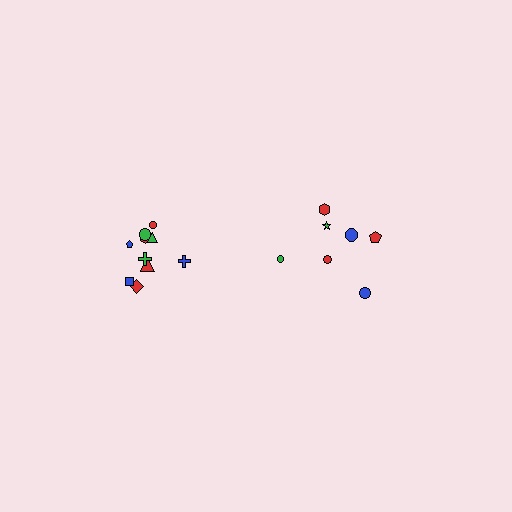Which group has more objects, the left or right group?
The left group.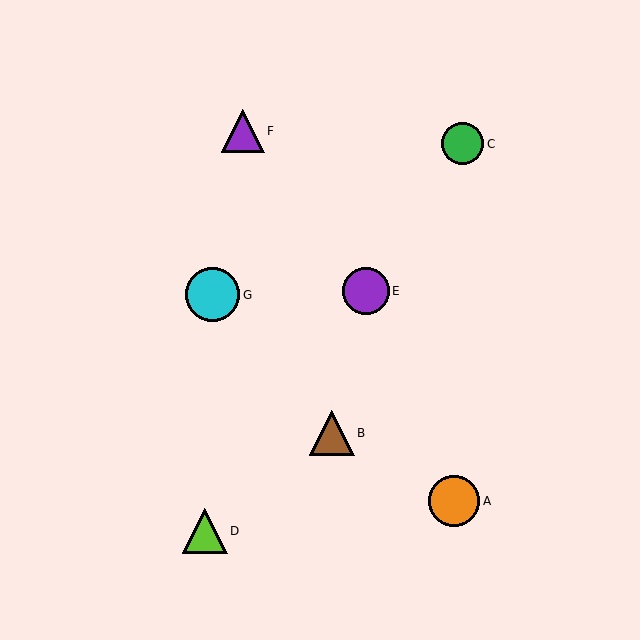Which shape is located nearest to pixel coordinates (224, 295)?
The cyan circle (labeled G) at (213, 295) is nearest to that location.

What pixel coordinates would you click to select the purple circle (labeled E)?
Click at (366, 291) to select the purple circle E.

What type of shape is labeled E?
Shape E is a purple circle.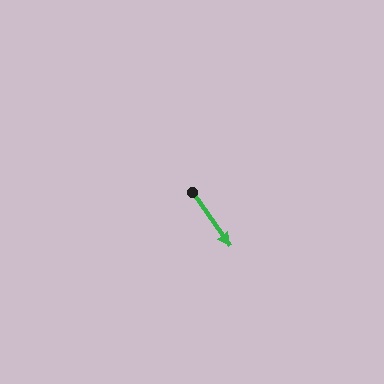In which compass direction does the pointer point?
Southeast.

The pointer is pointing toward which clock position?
Roughly 5 o'clock.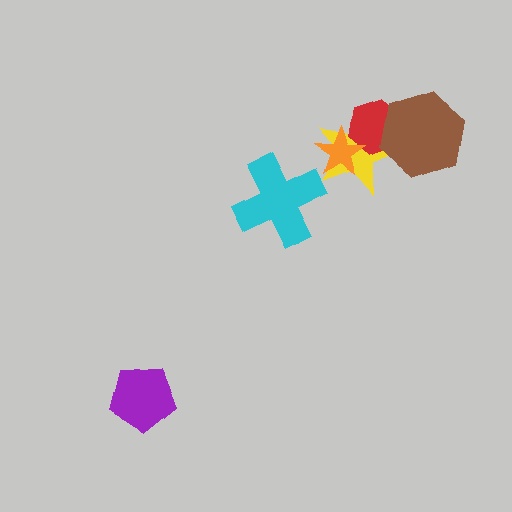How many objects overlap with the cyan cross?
0 objects overlap with the cyan cross.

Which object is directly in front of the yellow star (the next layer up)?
The red hexagon is directly in front of the yellow star.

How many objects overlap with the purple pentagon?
0 objects overlap with the purple pentagon.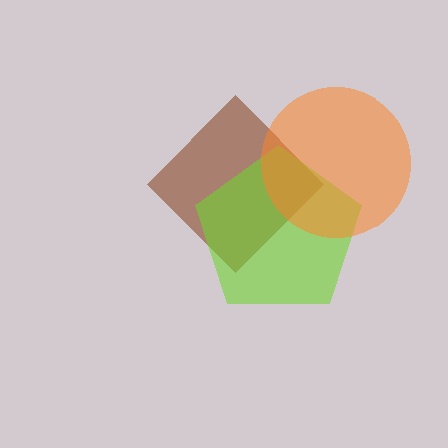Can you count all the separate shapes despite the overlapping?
Yes, there are 3 separate shapes.